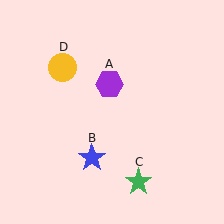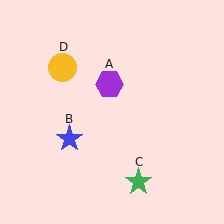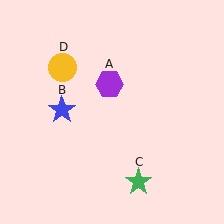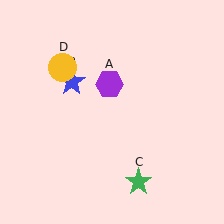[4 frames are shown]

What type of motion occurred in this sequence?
The blue star (object B) rotated clockwise around the center of the scene.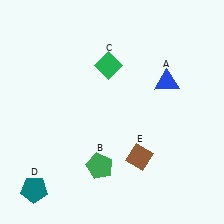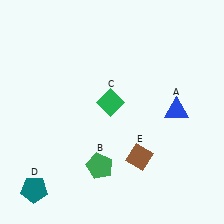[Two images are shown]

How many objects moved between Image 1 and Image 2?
2 objects moved between the two images.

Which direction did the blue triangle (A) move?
The blue triangle (A) moved down.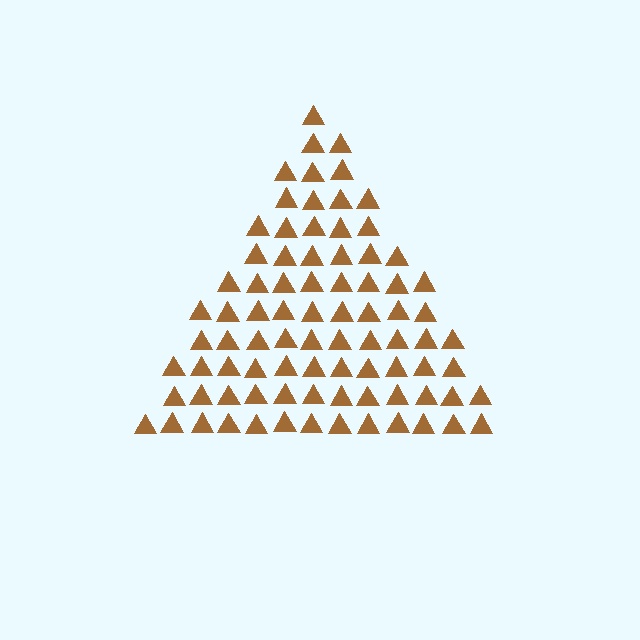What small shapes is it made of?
It is made of small triangles.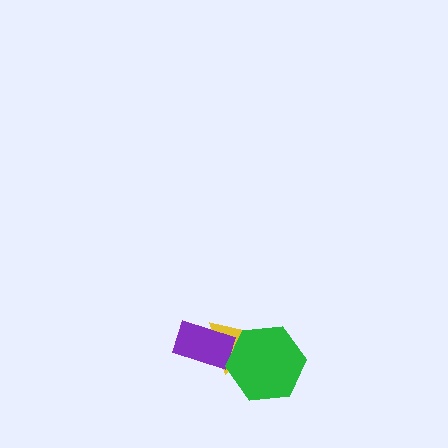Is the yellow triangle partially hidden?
Yes, it is partially covered by another shape.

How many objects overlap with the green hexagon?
1 object overlaps with the green hexagon.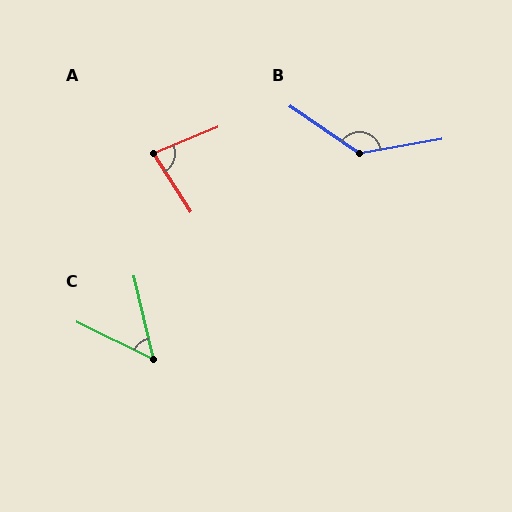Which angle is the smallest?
C, at approximately 51 degrees.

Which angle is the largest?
B, at approximately 136 degrees.